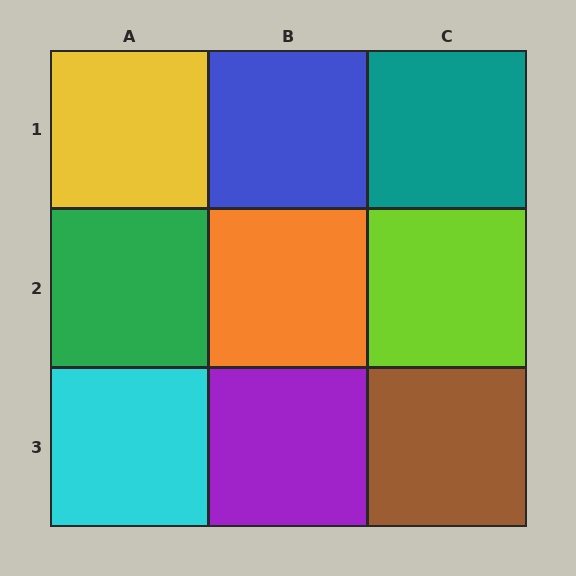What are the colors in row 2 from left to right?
Green, orange, lime.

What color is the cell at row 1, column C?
Teal.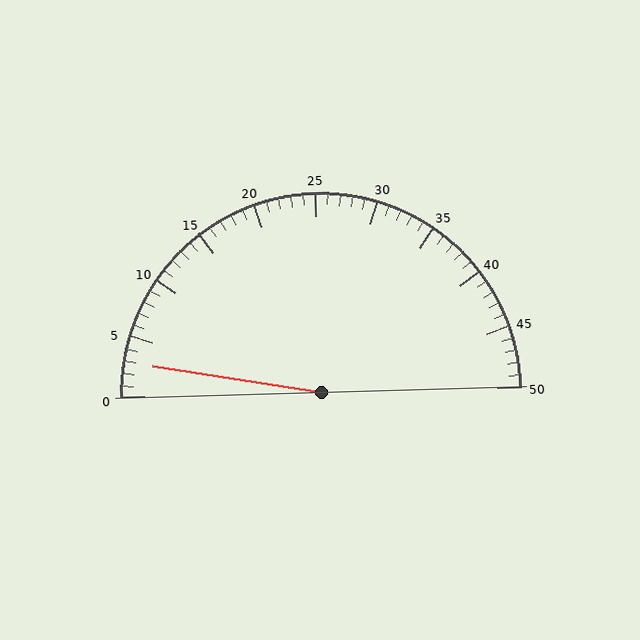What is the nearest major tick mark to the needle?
The nearest major tick mark is 5.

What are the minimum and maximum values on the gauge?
The gauge ranges from 0 to 50.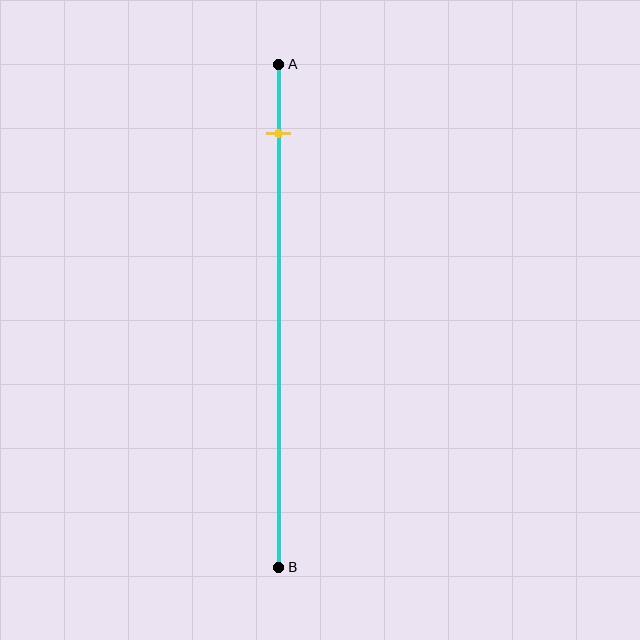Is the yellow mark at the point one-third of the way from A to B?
No, the mark is at about 15% from A, not at the 33% one-third point.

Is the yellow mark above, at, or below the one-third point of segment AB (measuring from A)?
The yellow mark is above the one-third point of segment AB.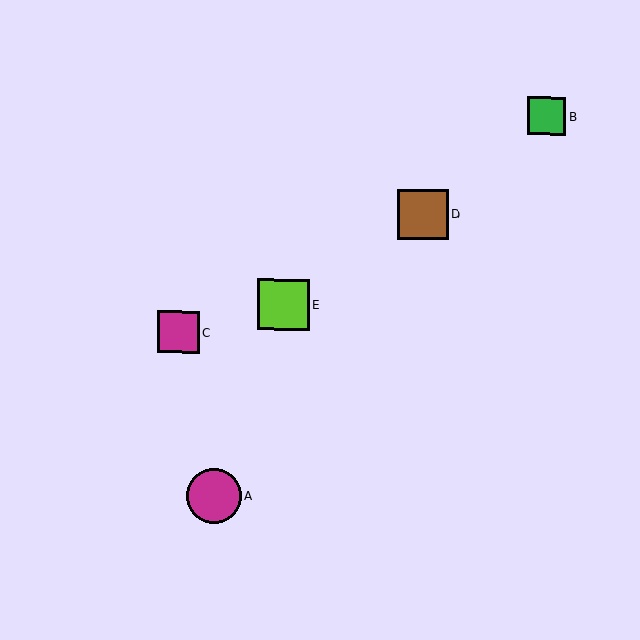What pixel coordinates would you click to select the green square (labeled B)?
Click at (547, 116) to select the green square B.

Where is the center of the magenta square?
The center of the magenta square is at (178, 332).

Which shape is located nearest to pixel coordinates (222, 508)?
The magenta circle (labeled A) at (214, 496) is nearest to that location.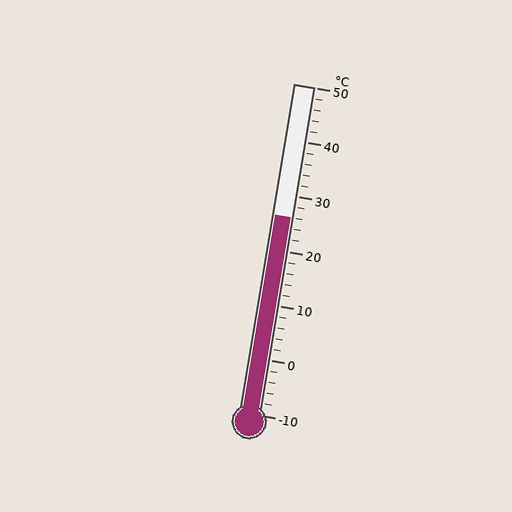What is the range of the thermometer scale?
The thermometer scale ranges from -10°C to 50°C.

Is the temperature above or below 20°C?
The temperature is above 20°C.